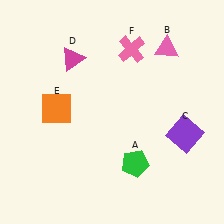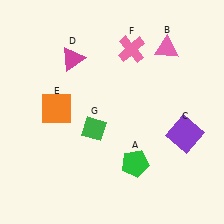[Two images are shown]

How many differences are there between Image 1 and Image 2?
There is 1 difference between the two images.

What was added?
A green diamond (G) was added in Image 2.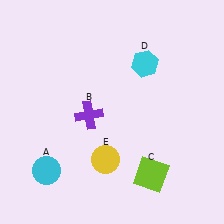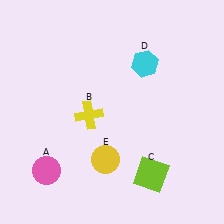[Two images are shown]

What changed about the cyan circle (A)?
In Image 1, A is cyan. In Image 2, it changed to pink.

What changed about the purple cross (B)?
In Image 1, B is purple. In Image 2, it changed to yellow.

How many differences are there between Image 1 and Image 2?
There are 2 differences between the two images.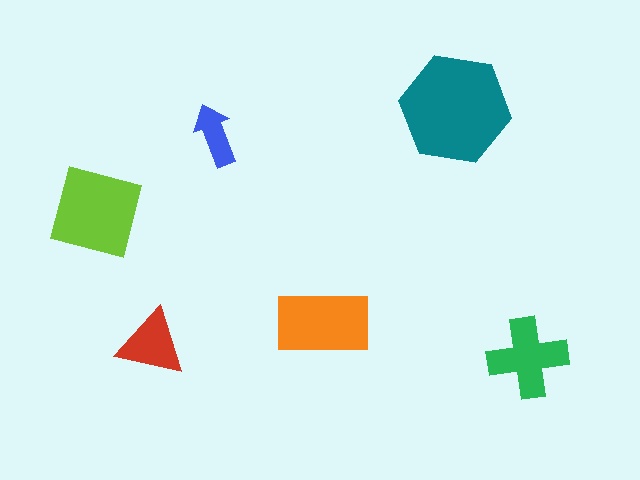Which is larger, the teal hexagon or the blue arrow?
The teal hexagon.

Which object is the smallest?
The blue arrow.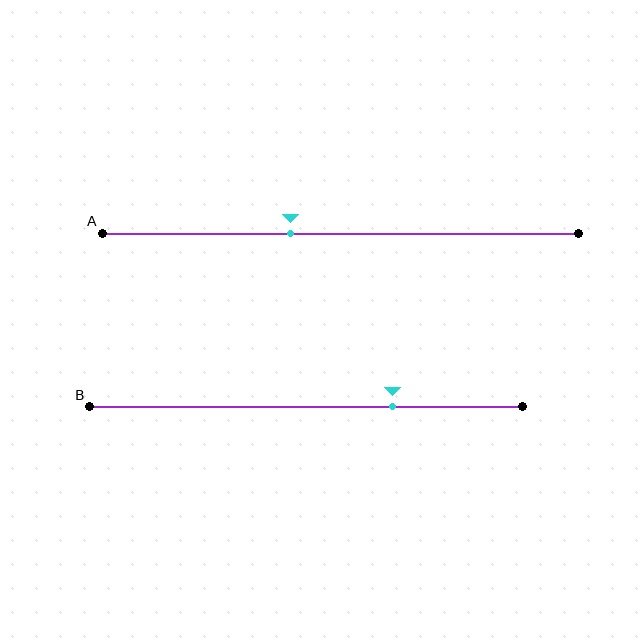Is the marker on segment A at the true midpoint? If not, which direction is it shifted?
No, the marker on segment A is shifted to the left by about 10% of the segment length.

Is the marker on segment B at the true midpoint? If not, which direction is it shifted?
No, the marker on segment B is shifted to the right by about 20% of the segment length.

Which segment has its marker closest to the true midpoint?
Segment A has its marker closest to the true midpoint.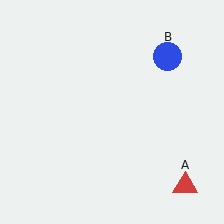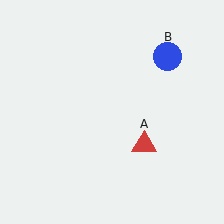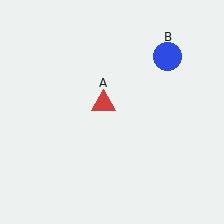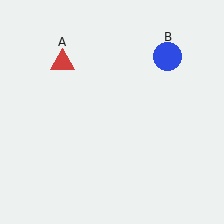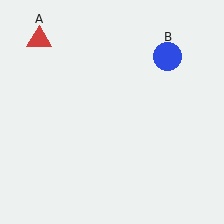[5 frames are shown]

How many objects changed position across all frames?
1 object changed position: red triangle (object A).